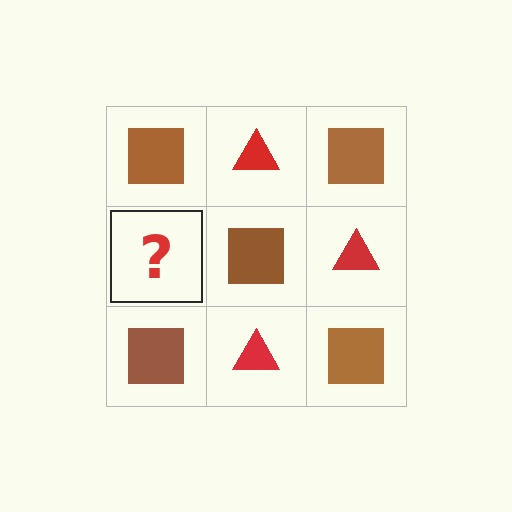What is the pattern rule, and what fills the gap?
The rule is that it alternates brown square and red triangle in a checkerboard pattern. The gap should be filled with a red triangle.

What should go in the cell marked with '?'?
The missing cell should contain a red triangle.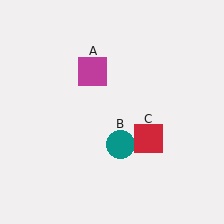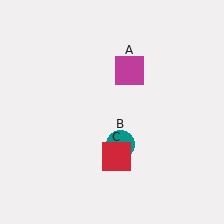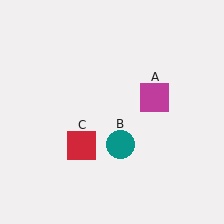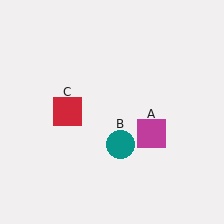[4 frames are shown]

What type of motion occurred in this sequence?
The magenta square (object A), red square (object C) rotated clockwise around the center of the scene.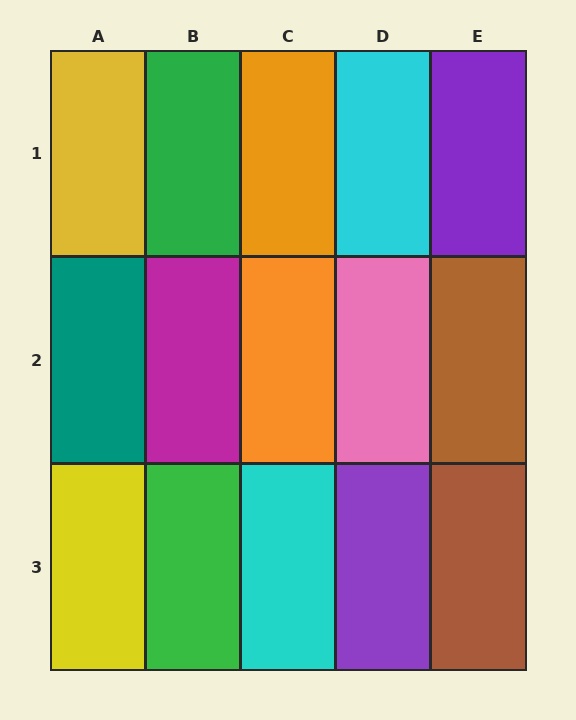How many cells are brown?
2 cells are brown.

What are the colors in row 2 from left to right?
Teal, magenta, orange, pink, brown.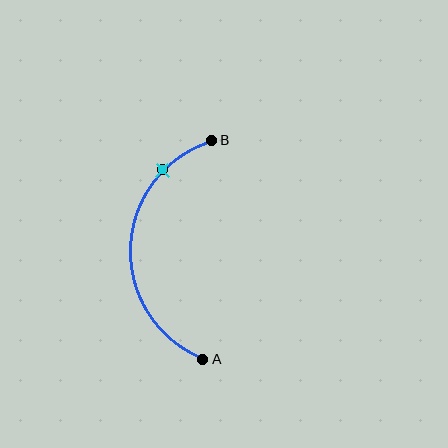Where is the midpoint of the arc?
The arc midpoint is the point on the curve farthest from the straight line joining A and B. It sits to the left of that line.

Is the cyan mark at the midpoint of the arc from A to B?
No. The cyan mark lies on the arc but is closer to endpoint B. The arc midpoint would be at the point on the curve equidistant along the arc from both A and B.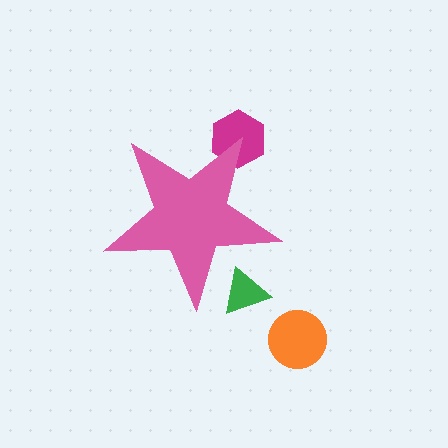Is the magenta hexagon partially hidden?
Yes, the magenta hexagon is partially hidden behind the pink star.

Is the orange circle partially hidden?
No, the orange circle is fully visible.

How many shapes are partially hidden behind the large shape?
2 shapes are partially hidden.